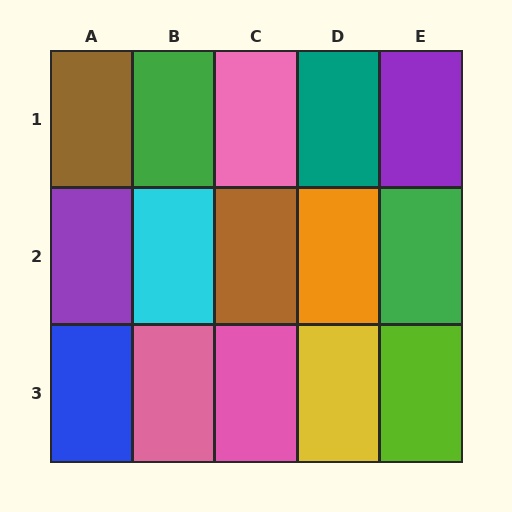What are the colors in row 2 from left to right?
Purple, cyan, brown, orange, green.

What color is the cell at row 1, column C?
Pink.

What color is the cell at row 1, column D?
Teal.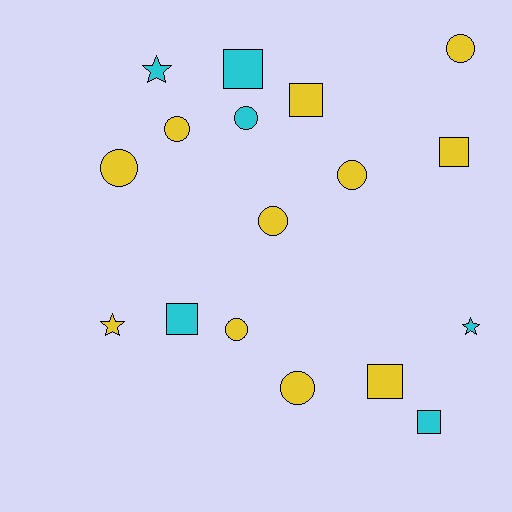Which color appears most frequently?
Yellow, with 11 objects.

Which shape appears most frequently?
Circle, with 8 objects.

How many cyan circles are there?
There is 1 cyan circle.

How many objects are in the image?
There are 17 objects.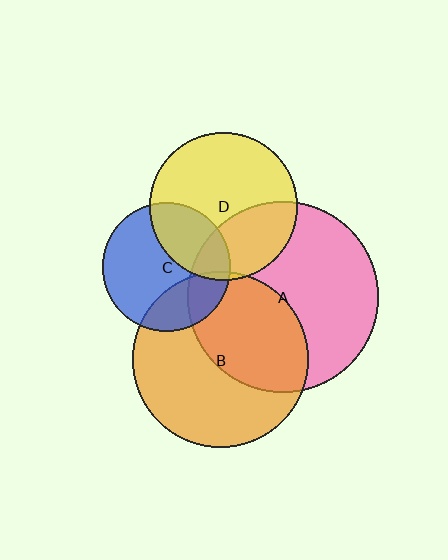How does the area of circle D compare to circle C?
Approximately 1.3 times.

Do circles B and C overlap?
Yes.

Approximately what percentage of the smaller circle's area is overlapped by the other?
Approximately 25%.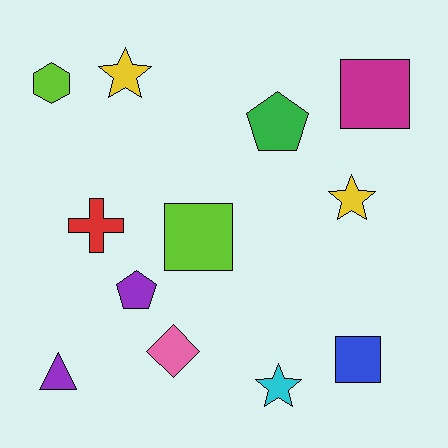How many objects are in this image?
There are 12 objects.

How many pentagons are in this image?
There are 2 pentagons.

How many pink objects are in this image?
There is 1 pink object.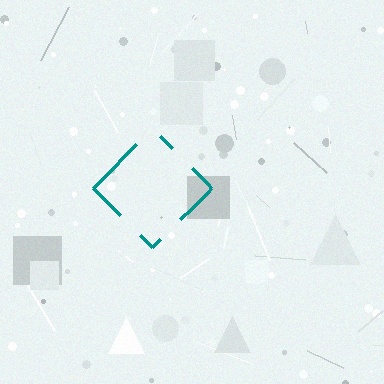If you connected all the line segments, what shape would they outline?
They would outline a diamond.